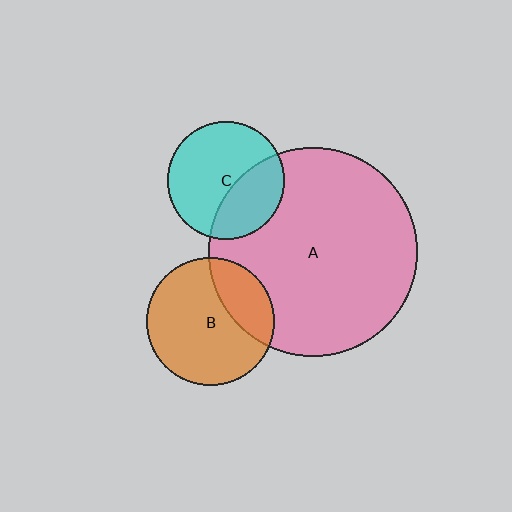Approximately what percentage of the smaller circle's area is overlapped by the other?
Approximately 35%.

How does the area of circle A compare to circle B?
Approximately 2.7 times.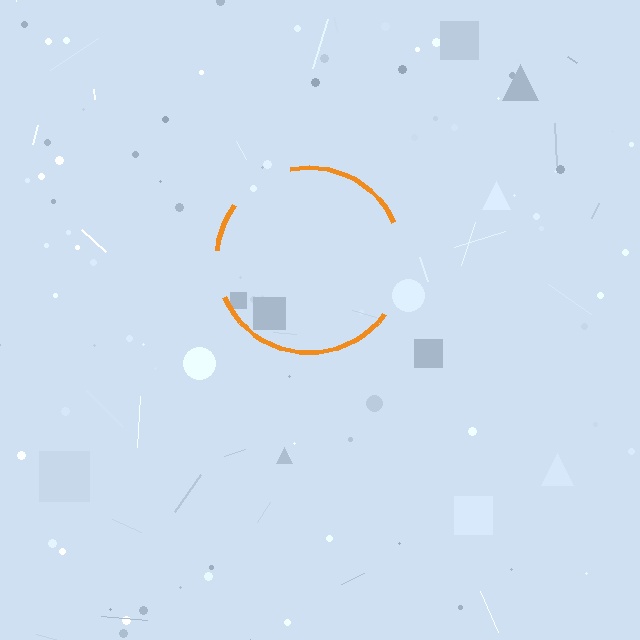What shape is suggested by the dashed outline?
The dashed outline suggests a circle.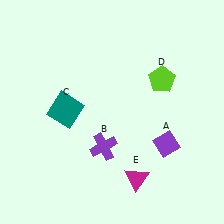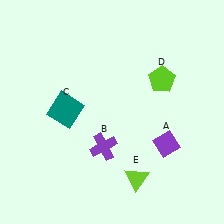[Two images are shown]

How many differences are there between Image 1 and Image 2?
There is 1 difference between the two images.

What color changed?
The triangle (E) changed from magenta in Image 1 to lime in Image 2.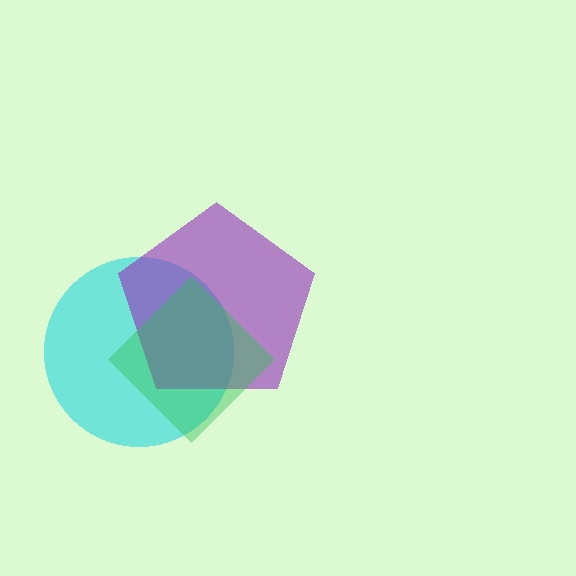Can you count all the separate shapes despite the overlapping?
Yes, there are 3 separate shapes.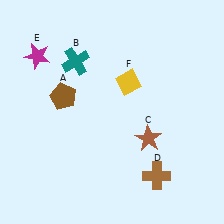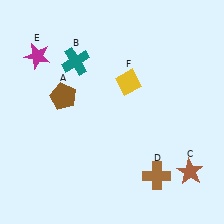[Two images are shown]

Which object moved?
The brown star (C) moved right.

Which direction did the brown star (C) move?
The brown star (C) moved right.